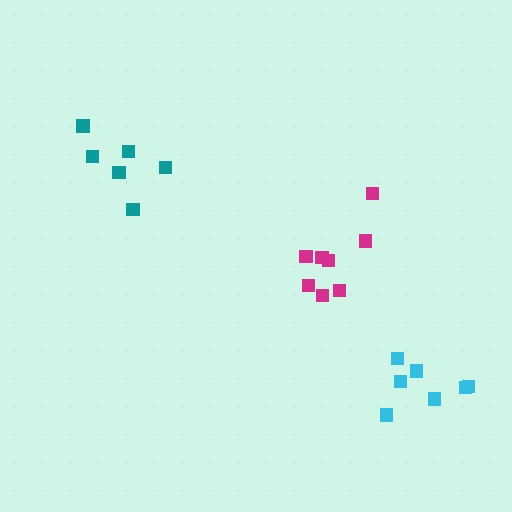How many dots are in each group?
Group 1: 6 dots, Group 2: 8 dots, Group 3: 7 dots (21 total).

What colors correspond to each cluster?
The clusters are colored: teal, magenta, cyan.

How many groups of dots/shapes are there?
There are 3 groups.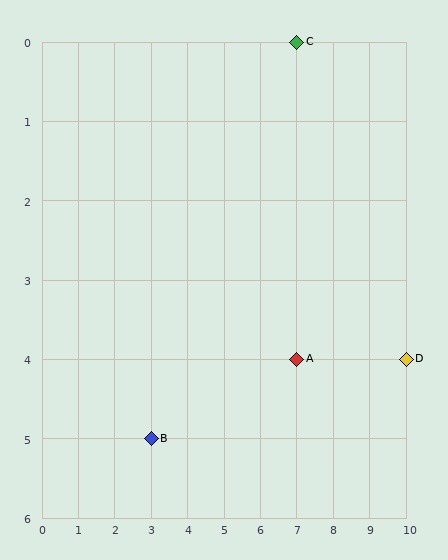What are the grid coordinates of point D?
Point D is at grid coordinates (10, 4).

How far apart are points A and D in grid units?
Points A and D are 3 columns apart.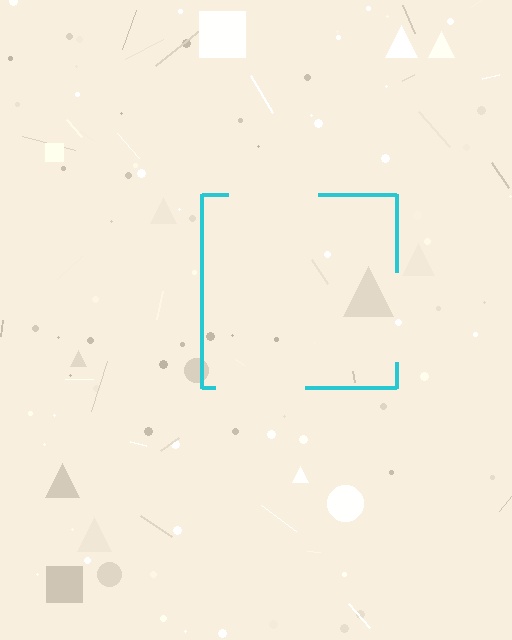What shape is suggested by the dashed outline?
The dashed outline suggests a square.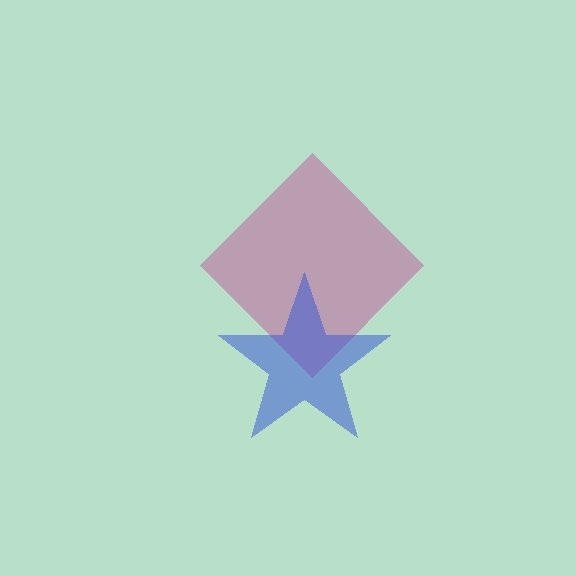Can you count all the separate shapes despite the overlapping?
Yes, there are 2 separate shapes.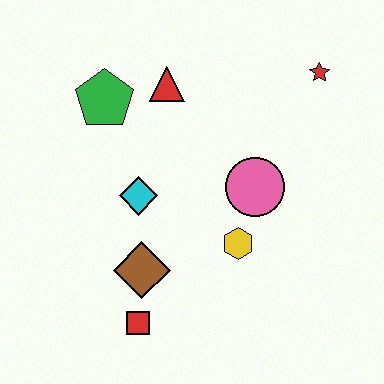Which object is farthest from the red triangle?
The red square is farthest from the red triangle.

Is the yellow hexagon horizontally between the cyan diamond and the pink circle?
Yes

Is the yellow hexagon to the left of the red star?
Yes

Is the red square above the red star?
No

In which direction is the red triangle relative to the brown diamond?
The red triangle is above the brown diamond.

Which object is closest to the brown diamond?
The red square is closest to the brown diamond.